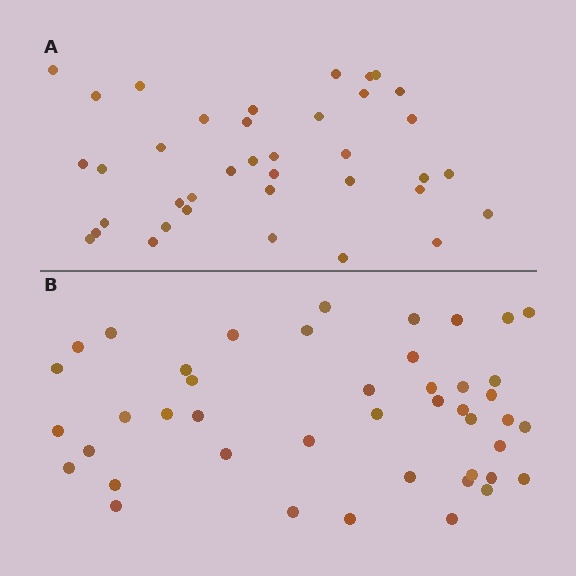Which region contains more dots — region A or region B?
Region B (the bottom region) has more dots.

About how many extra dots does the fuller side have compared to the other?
Region B has about 6 more dots than region A.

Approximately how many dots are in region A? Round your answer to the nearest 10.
About 40 dots. (The exact count is 38, which rounds to 40.)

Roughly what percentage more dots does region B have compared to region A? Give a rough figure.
About 15% more.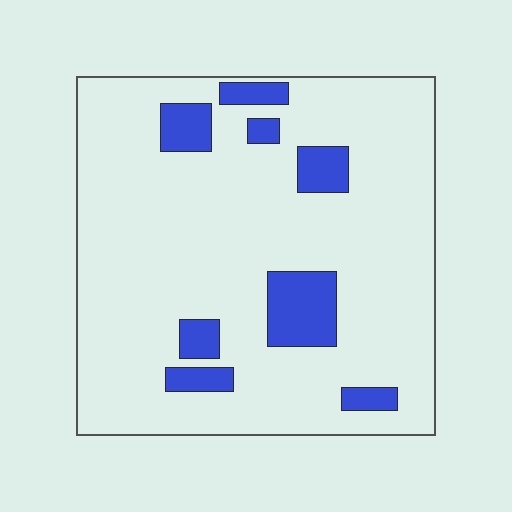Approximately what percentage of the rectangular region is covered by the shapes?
Approximately 15%.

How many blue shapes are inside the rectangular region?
8.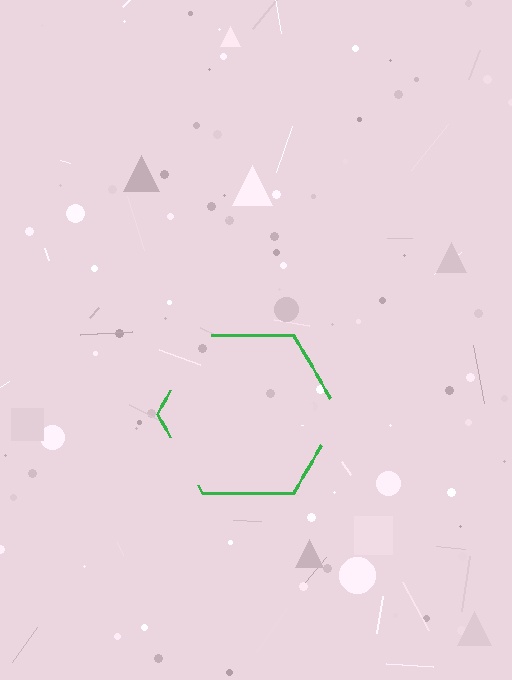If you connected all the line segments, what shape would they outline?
They would outline a hexagon.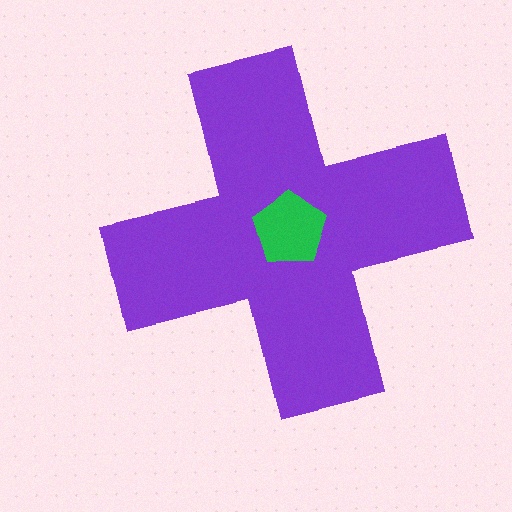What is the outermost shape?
The purple cross.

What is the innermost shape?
The green pentagon.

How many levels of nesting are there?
2.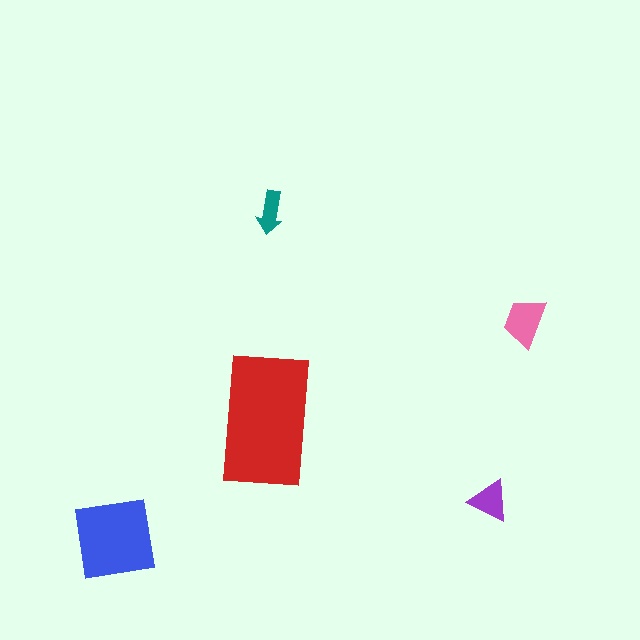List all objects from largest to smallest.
The red rectangle, the blue square, the pink trapezoid, the purple triangle, the teal arrow.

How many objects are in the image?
There are 5 objects in the image.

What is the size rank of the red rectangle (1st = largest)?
1st.